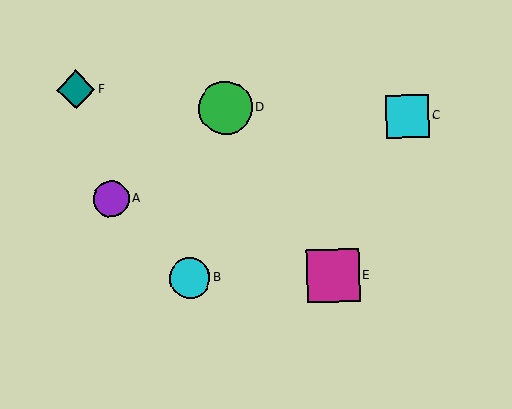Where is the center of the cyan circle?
The center of the cyan circle is at (190, 278).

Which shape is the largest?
The green circle (labeled D) is the largest.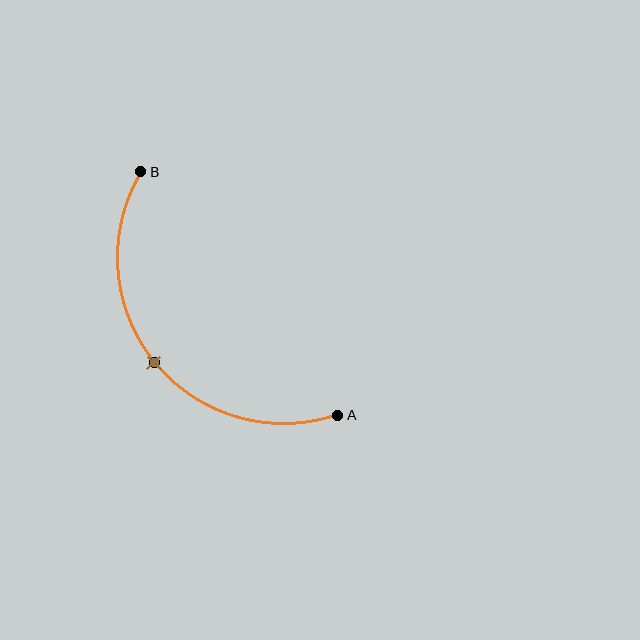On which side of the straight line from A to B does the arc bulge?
The arc bulges below and to the left of the straight line connecting A and B.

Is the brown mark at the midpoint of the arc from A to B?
Yes. The brown mark lies on the arc at equal arc-length from both A and B — it is the arc midpoint.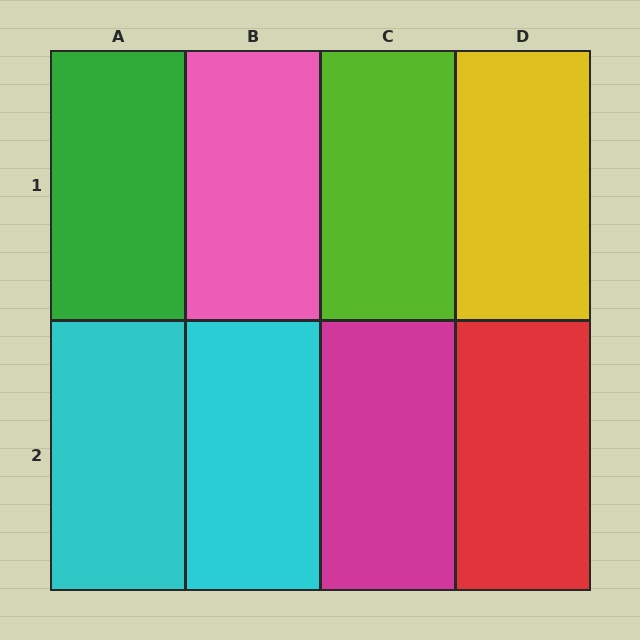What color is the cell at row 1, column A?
Green.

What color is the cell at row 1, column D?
Yellow.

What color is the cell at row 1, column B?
Pink.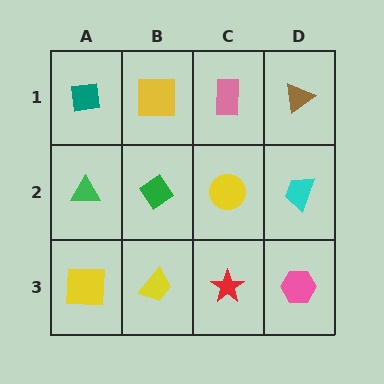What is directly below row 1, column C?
A yellow circle.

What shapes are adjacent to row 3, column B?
A green diamond (row 2, column B), a yellow square (row 3, column A), a red star (row 3, column C).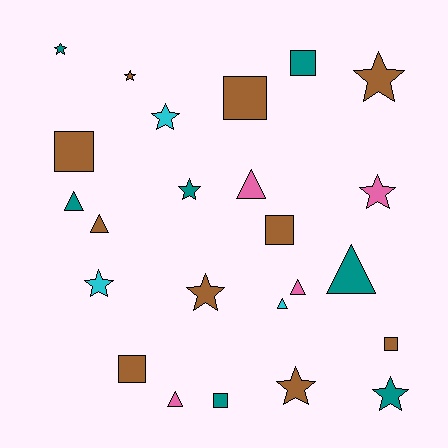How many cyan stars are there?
There are 2 cyan stars.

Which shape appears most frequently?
Star, with 10 objects.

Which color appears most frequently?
Brown, with 10 objects.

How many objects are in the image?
There are 24 objects.